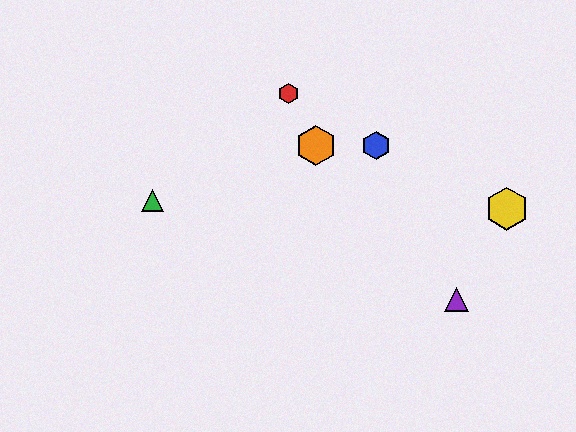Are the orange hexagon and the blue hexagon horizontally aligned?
Yes, both are at y≈146.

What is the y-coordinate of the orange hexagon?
The orange hexagon is at y≈146.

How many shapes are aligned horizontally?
2 shapes (the blue hexagon, the orange hexagon) are aligned horizontally.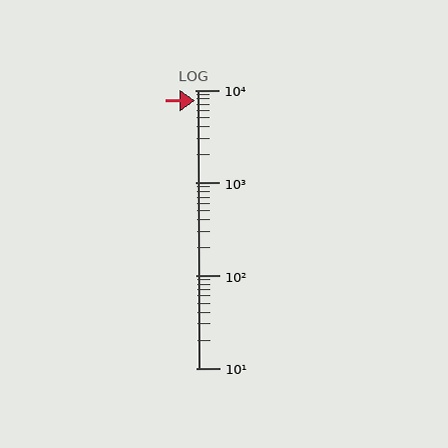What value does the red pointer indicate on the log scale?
The pointer indicates approximately 7700.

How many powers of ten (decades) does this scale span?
The scale spans 3 decades, from 10 to 10000.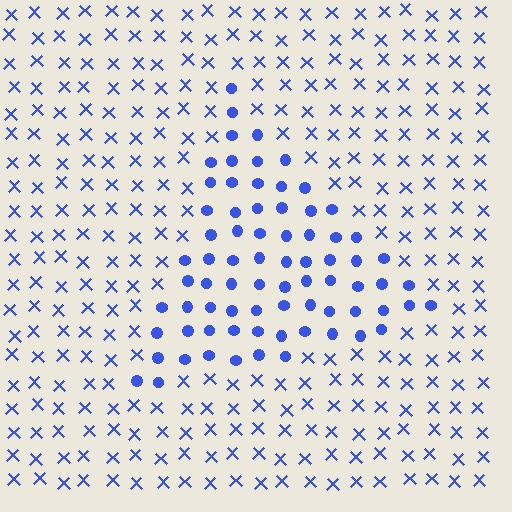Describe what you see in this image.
The image is filled with small blue elements arranged in a uniform grid. A triangle-shaped region contains circles, while the surrounding area contains X marks. The boundary is defined purely by the change in element shape.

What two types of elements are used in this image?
The image uses circles inside the triangle region and X marks outside it.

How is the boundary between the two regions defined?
The boundary is defined by a change in element shape: circles inside vs. X marks outside. All elements share the same color and spacing.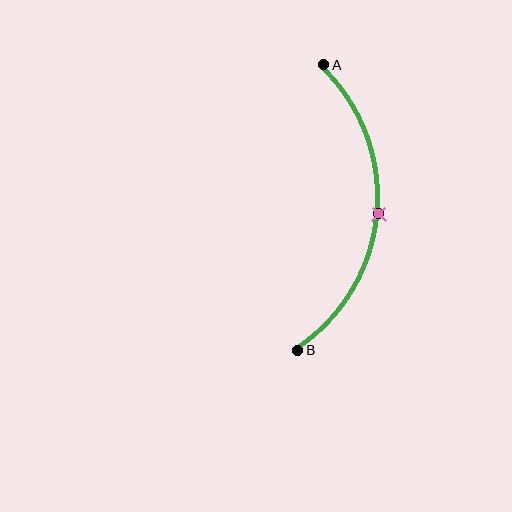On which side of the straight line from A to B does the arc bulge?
The arc bulges to the right of the straight line connecting A and B.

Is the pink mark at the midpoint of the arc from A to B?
Yes. The pink mark lies on the arc at equal arc-length from both A and B — it is the arc midpoint.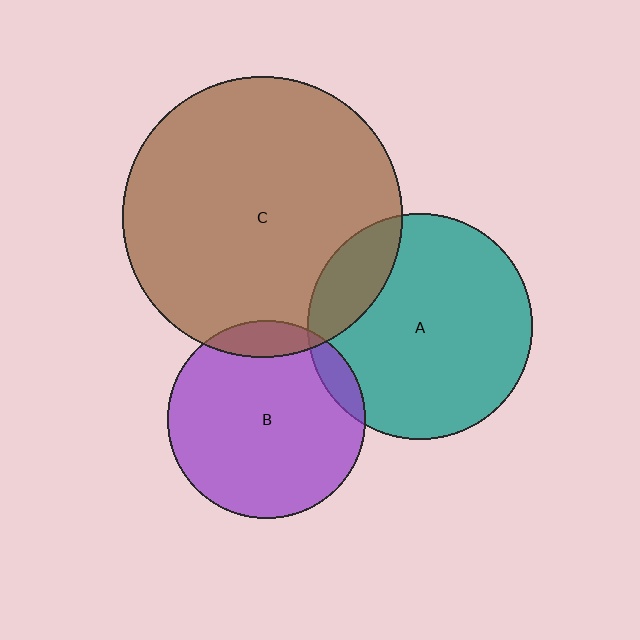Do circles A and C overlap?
Yes.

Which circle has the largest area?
Circle C (brown).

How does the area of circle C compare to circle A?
Approximately 1.5 times.